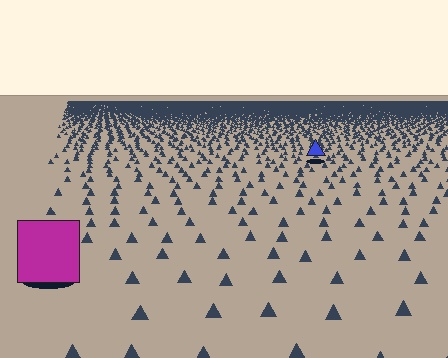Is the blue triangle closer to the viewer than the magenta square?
No. The magenta square is closer — you can tell from the texture gradient: the ground texture is coarser near it.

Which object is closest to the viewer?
The magenta square is closest. The texture marks near it are larger and more spread out.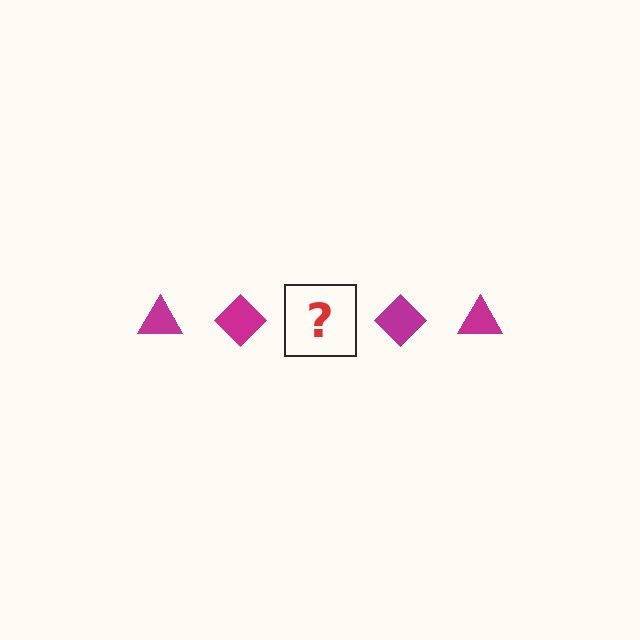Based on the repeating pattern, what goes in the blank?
The blank should be a magenta triangle.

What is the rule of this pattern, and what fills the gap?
The rule is that the pattern cycles through triangle, diamond shapes in magenta. The gap should be filled with a magenta triangle.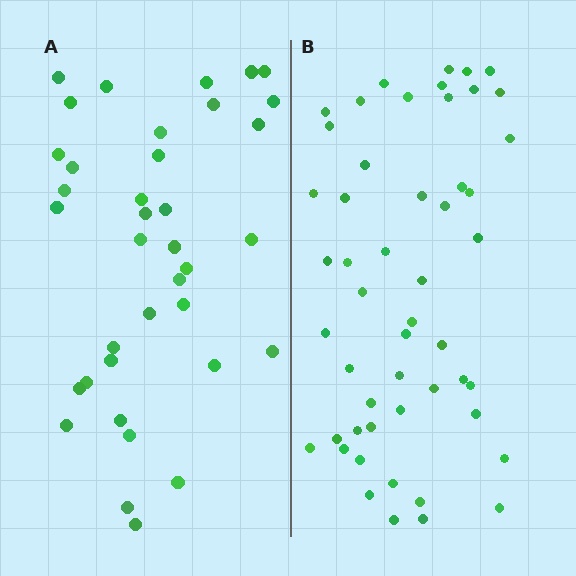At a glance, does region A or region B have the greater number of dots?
Region B (the right region) has more dots.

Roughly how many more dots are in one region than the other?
Region B has approximately 15 more dots than region A.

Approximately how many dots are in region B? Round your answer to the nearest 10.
About 50 dots. (The exact count is 51, which rounds to 50.)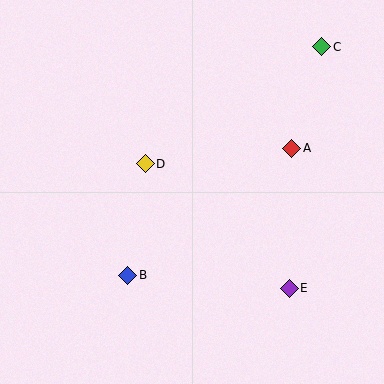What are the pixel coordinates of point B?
Point B is at (128, 275).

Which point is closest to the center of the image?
Point D at (145, 164) is closest to the center.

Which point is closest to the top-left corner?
Point D is closest to the top-left corner.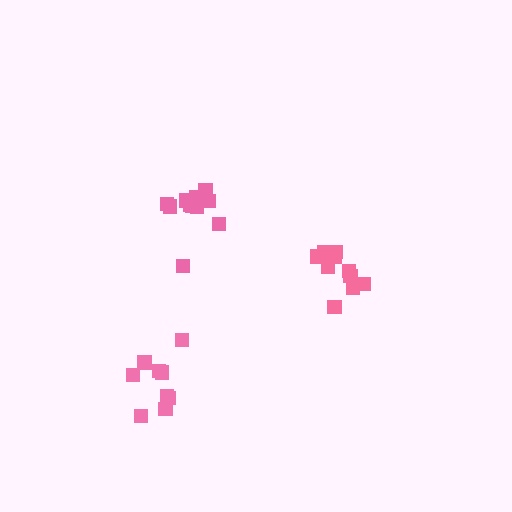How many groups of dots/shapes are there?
There are 3 groups.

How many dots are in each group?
Group 1: 10 dots, Group 2: 9 dots, Group 3: 11 dots (30 total).